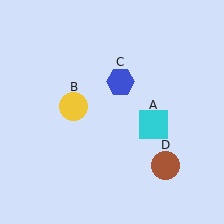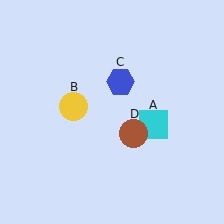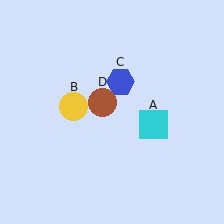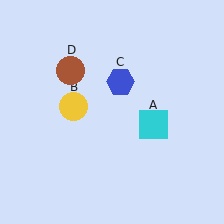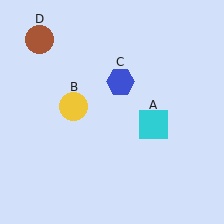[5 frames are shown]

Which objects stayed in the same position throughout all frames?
Cyan square (object A) and yellow circle (object B) and blue hexagon (object C) remained stationary.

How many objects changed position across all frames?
1 object changed position: brown circle (object D).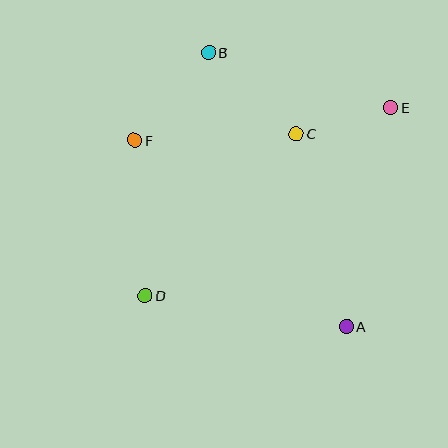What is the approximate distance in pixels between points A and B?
The distance between A and B is approximately 307 pixels.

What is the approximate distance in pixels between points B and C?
The distance between B and C is approximately 120 pixels.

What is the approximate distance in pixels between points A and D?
The distance between A and D is approximately 204 pixels.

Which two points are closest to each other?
Points C and E are closest to each other.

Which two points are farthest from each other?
Points D and E are farthest from each other.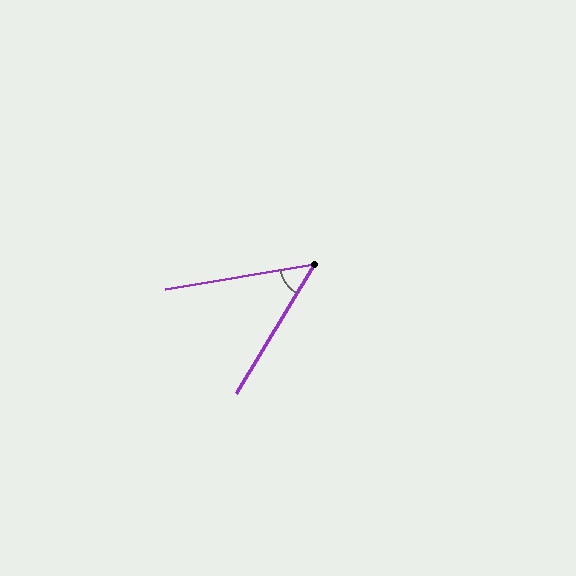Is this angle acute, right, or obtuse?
It is acute.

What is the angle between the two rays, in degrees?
Approximately 50 degrees.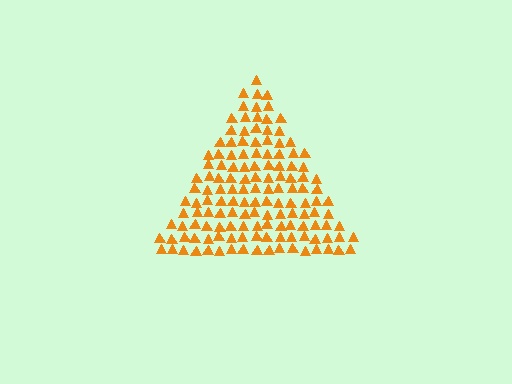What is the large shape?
The large shape is a triangle.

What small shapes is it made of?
It is made of small triangles.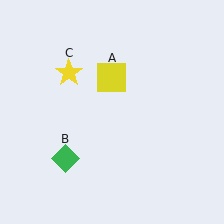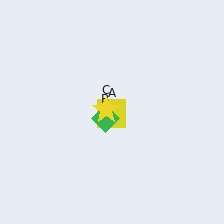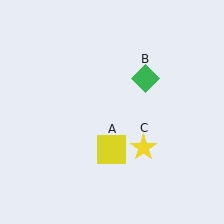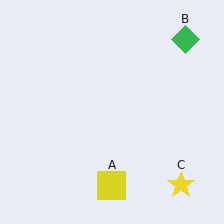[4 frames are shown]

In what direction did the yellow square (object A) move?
The yellow square (object A) moved down.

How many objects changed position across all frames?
3 objects changed position: yellow square (object A), green diamond (object B), yellow star (object C).